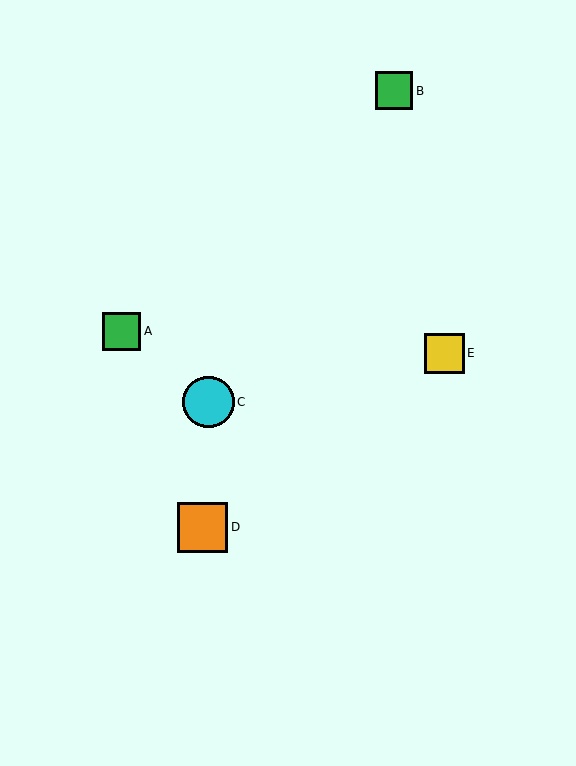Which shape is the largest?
The cyan circle (labeled C) is the largest.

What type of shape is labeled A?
Shape A is a green square.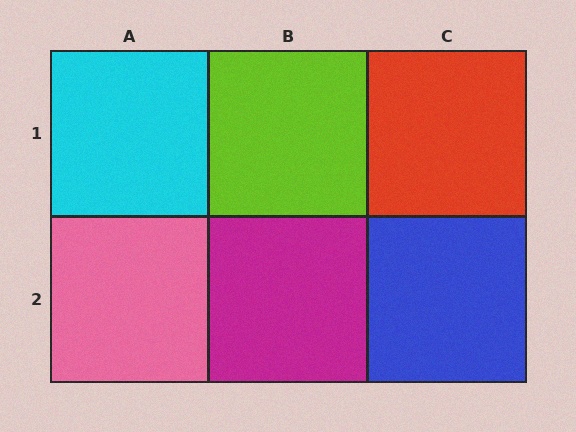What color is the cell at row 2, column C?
Blue.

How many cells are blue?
1 cell is blue.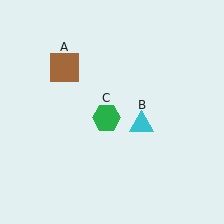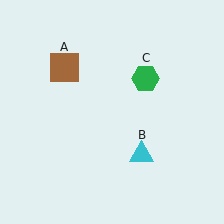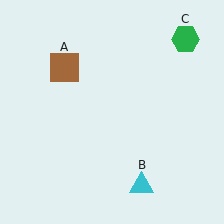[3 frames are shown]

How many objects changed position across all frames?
2 objects changed position: cyan triangle (object B), green hexagon (object C).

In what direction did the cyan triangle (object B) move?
The cyan triangle (object B) moved down.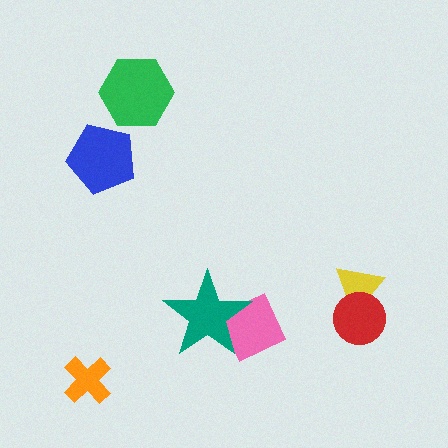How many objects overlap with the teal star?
1 object overlaps with the teal star.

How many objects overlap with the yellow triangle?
1 object overlaps with the yellow triangle.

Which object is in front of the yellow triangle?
The red circle is in front of the yellow triangle.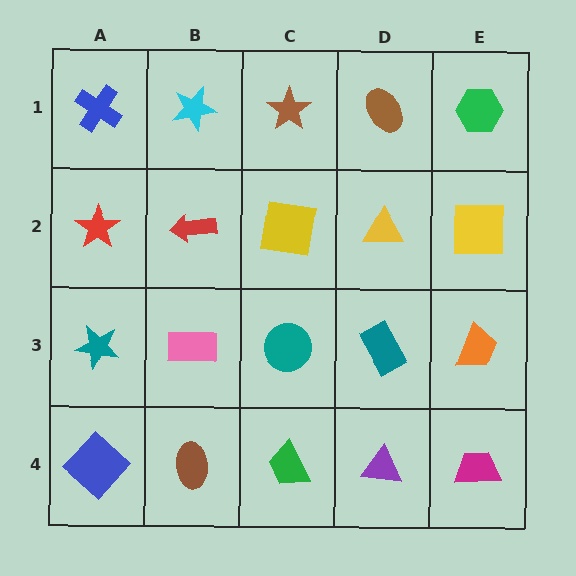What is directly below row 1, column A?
A red star.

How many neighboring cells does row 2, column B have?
4.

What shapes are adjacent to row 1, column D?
A yellow triangle (row 2, column D), a brown star (row 1, column C), a green hexagon (row 1, column E).